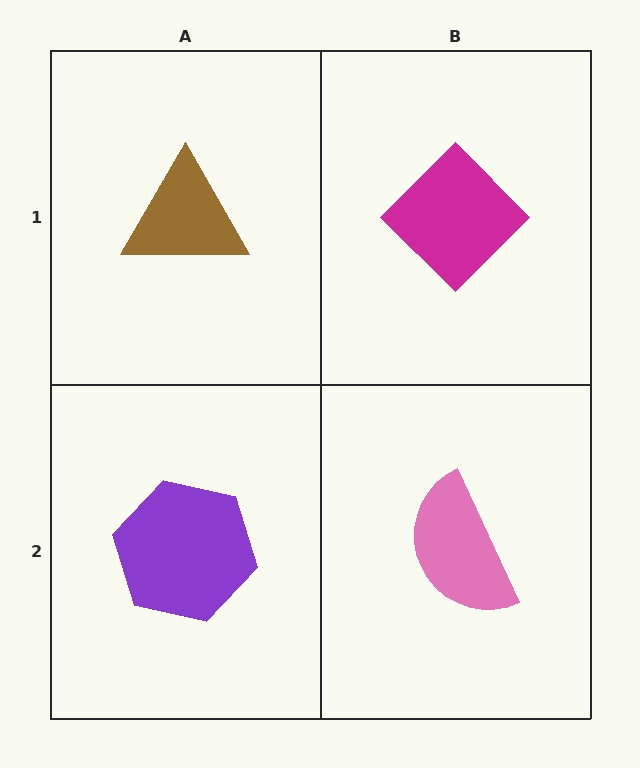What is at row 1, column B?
A magenta diamond.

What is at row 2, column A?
A purple hexagon.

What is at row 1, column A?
A brown triangle.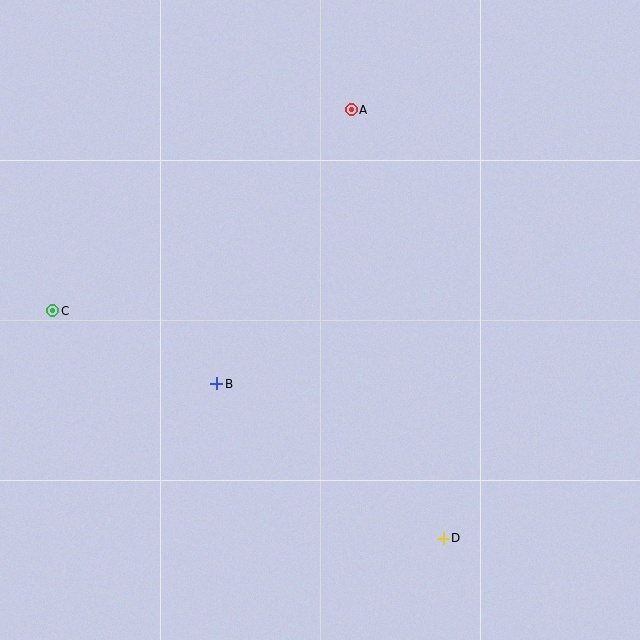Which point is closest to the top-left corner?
Point C is closest to the top-left corner.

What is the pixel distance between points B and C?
The distance between B and C is 179 pixels.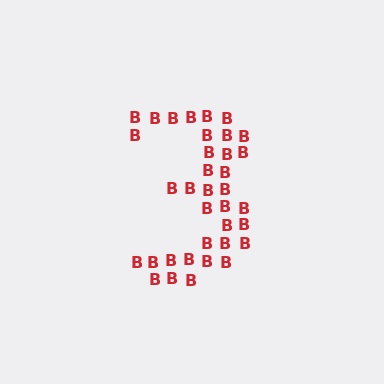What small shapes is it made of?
It is made of small letter B's.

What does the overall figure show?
The overall figure shows the digit 3.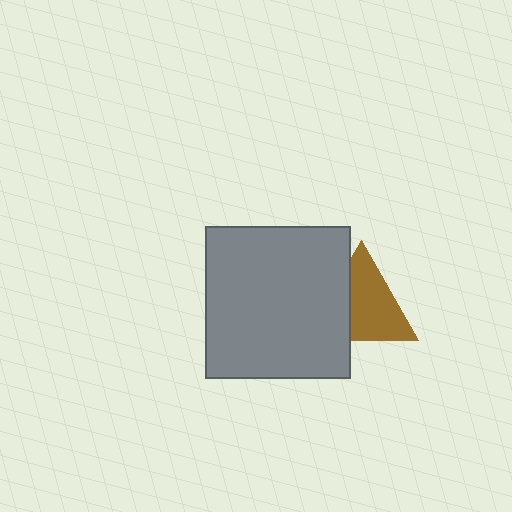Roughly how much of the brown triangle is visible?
Most of it is visible (roughly 65%).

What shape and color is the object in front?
The object in front is a gray rectangle.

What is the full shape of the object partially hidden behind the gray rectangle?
The partially hidden object is a brown triangle.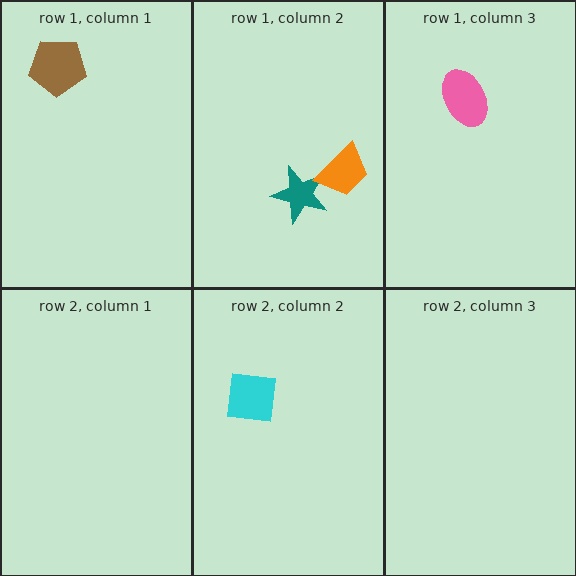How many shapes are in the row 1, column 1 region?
1.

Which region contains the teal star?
The row 1, column 2 region.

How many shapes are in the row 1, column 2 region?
2.